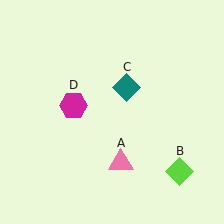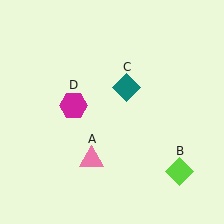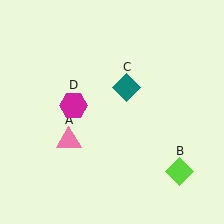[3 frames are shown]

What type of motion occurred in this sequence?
The pink triangle (object A) rotated clockwise around the center of the scene.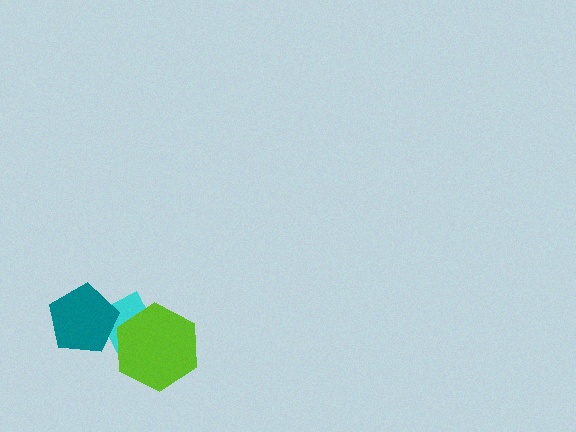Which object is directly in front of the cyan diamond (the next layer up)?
The teal pentagon is directly in front of the cyan diamond.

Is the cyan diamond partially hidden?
Yes, it is partially covered by another shape.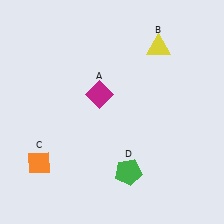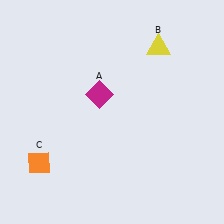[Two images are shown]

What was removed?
The green pentagon (D) was removed in Image 2.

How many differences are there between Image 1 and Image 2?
There is 1 difference between the two images.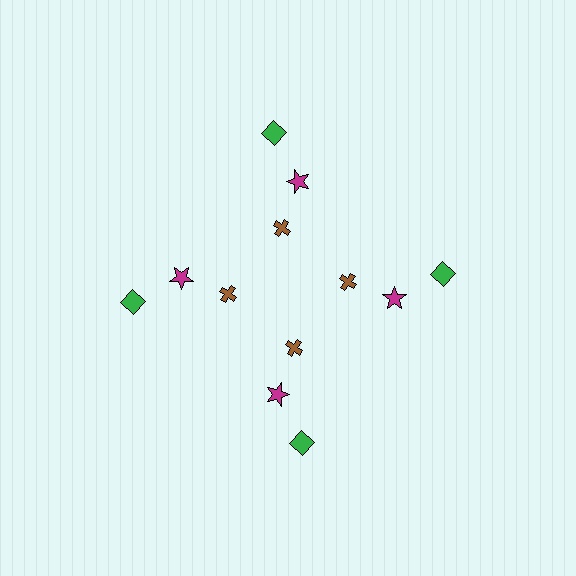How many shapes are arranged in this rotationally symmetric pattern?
There are 12 shapes, arranged in 4 groups of 3.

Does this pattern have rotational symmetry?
Yes, this pattern has 4-fold rotational symmetry. It looks the same after rotating 90 degrees around the center.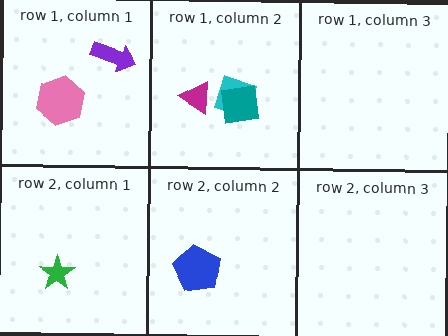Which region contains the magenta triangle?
The row 1, column 2 region.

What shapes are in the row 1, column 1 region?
The purple arrow, the pink hexagon.